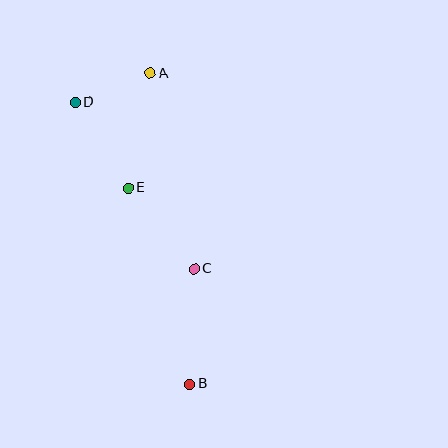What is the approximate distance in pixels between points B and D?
The distance between B and D is approximately 304 pixels.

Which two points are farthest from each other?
Points A and B are farthest from each other.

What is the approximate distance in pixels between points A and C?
The distance between A and C is approximately 200 pixels.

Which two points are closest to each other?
Points A and D are closest to each other.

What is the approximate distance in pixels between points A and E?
The distance between A and E is approximately 117 pixels.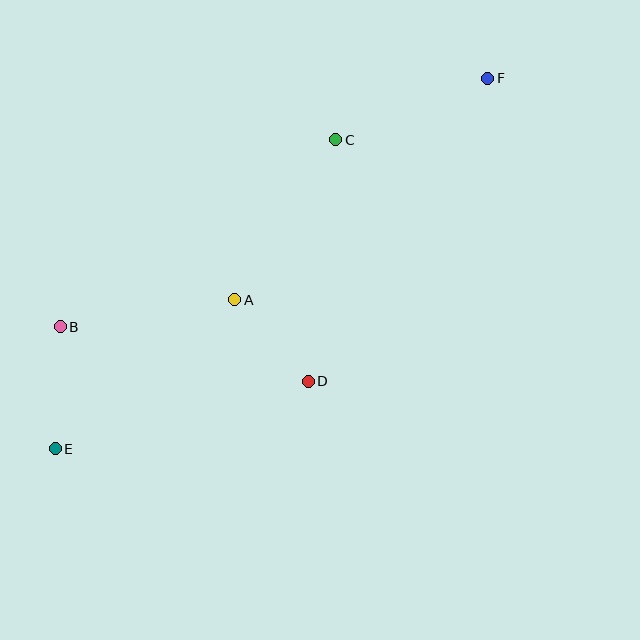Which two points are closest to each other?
Points A and D are closest to each other.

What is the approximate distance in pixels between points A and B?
The distance between A and B is approximately 176 pixels.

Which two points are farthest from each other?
Points E and F are farthest from each other.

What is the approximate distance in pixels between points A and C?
The distance between A and C is approximately 189 pixels.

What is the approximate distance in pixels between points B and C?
The distance between B and C is approximately 333 pixels.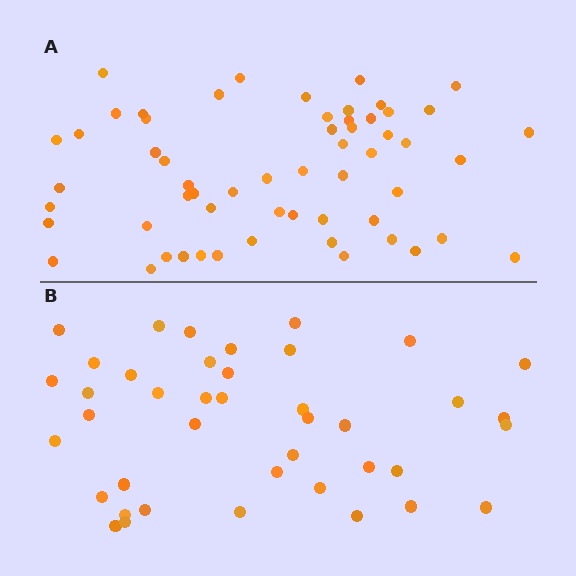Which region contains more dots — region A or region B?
Region A (the top region) has more dots.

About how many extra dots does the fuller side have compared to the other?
Region A has approximately 15 more dots than region B.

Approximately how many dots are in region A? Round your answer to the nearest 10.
About 60 dots. (The exact count is 58, which rounds to 60.)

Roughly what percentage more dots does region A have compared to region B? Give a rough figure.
About 40% more.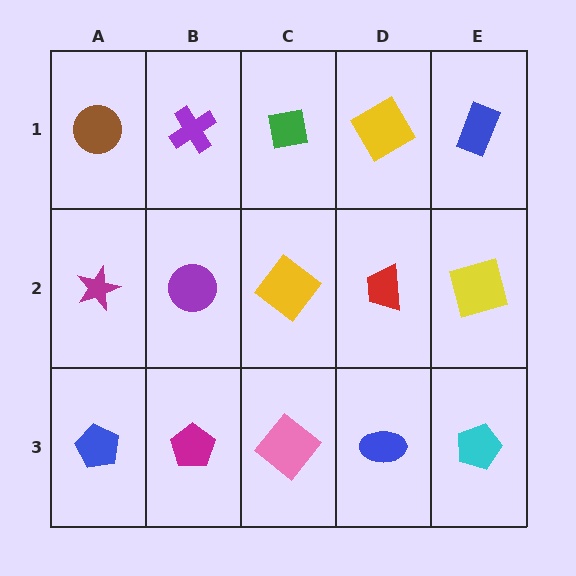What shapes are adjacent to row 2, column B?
A purple cross (row 1, column B), a magenta pentagon (row 3, column B), a magenta star (row 2, column A), a yellow diamond (row 2, column C).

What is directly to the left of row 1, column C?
A purple cross.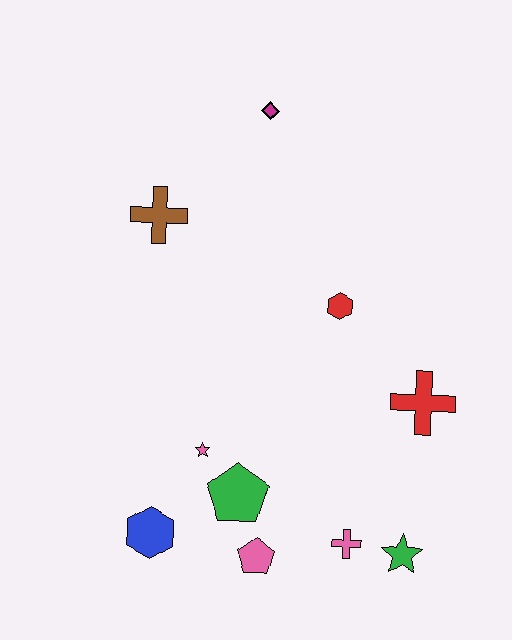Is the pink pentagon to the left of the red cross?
Yes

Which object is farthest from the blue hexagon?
The magenta diamond is farthest from the blue hexagon.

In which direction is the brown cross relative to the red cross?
The brown cross is to the left of the red cross.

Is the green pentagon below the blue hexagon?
No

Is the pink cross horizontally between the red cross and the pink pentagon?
Yes